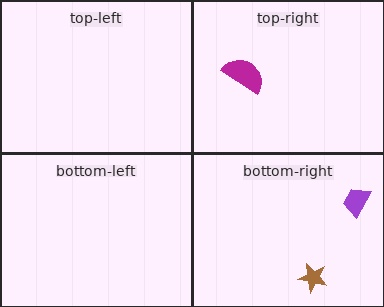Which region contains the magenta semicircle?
The top-right region.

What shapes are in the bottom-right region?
The purple trapezoid, the brown star.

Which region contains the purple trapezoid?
The bottom-right region.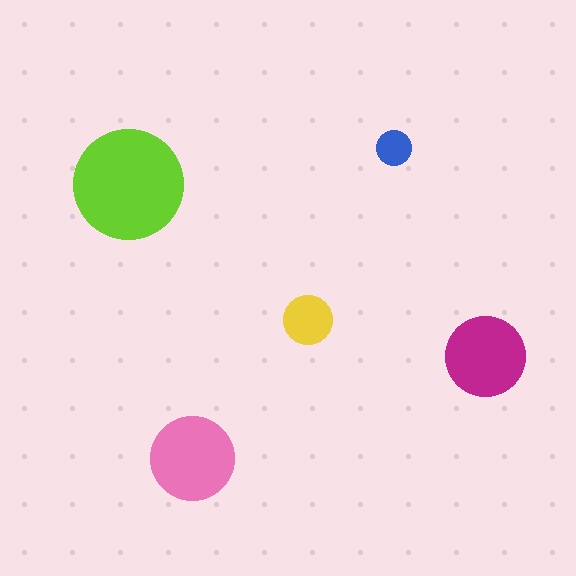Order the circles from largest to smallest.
the lime one, the pink one, the magenta one, the yellow one, the blue one.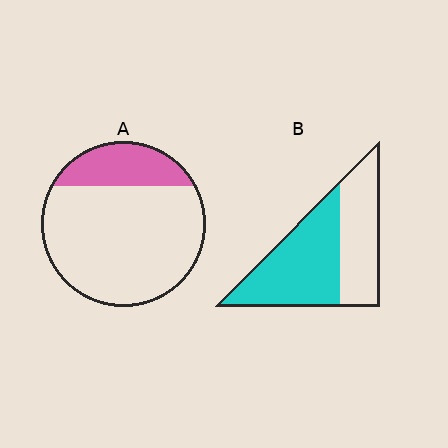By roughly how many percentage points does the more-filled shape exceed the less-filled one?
By roughly 35 percentage points (B over A).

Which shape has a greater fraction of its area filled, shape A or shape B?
Shape B.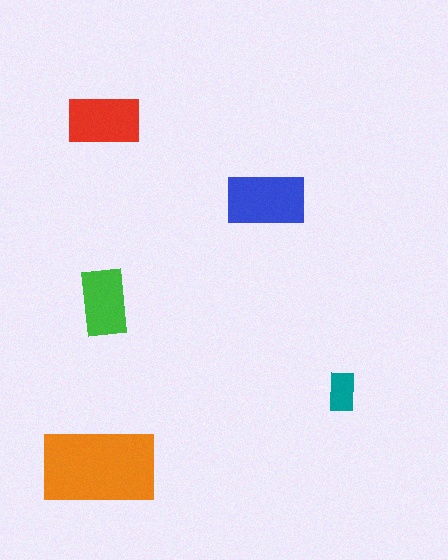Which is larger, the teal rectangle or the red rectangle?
The red one.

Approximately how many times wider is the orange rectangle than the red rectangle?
About 1.5 times wider.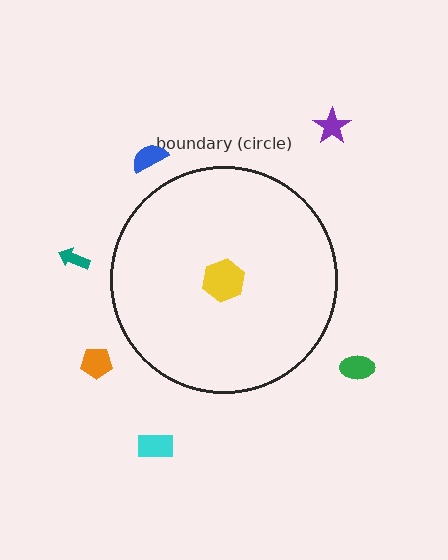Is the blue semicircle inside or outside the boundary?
Outside.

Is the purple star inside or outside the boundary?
Outside.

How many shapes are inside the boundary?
1 inside, 6 outside.